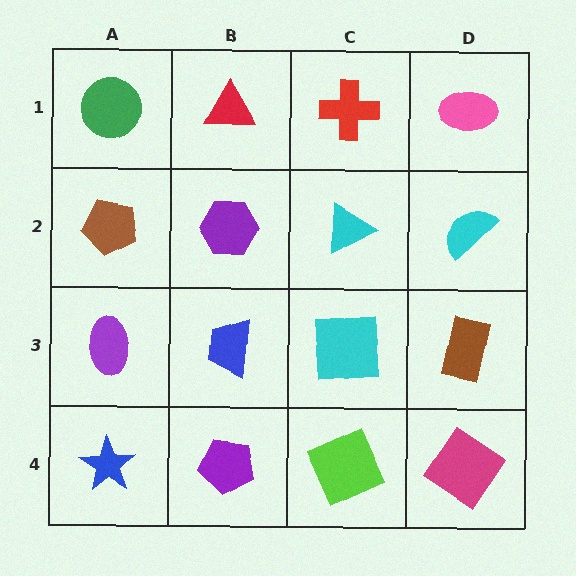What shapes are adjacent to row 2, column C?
A red cross (row 1, column C), a cyan square (row 3, column C), a purple hexagon (row 2, column B), a cyan semicircle (row 2, column D).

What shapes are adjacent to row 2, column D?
A pink ellipse (row 1, column D), a brown rectangle (row 3, column D), a cyan triangle (row 2, column C).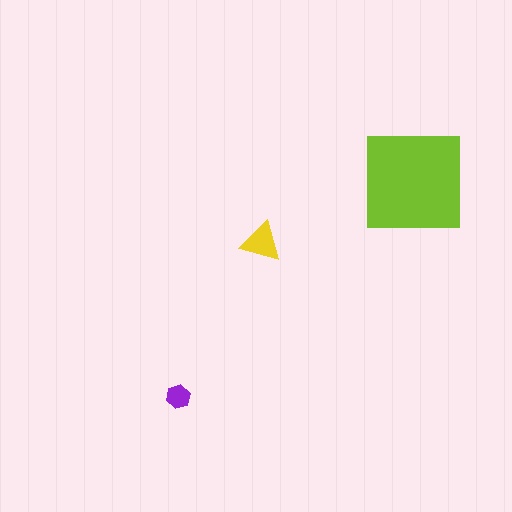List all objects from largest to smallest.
The lime square, the yellow triangle, the purple hexagon.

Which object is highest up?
The lime square is topmost.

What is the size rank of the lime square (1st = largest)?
1st.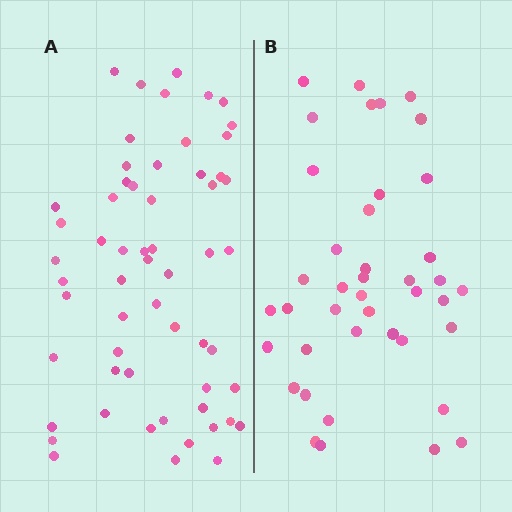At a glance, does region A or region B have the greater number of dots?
Region A (the left region) has more dots.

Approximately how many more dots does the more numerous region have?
Region A has approximately 15 more dots than region B.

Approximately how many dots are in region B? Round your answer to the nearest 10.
About 40 dots. (The exact count is 41, which rounds to 40.)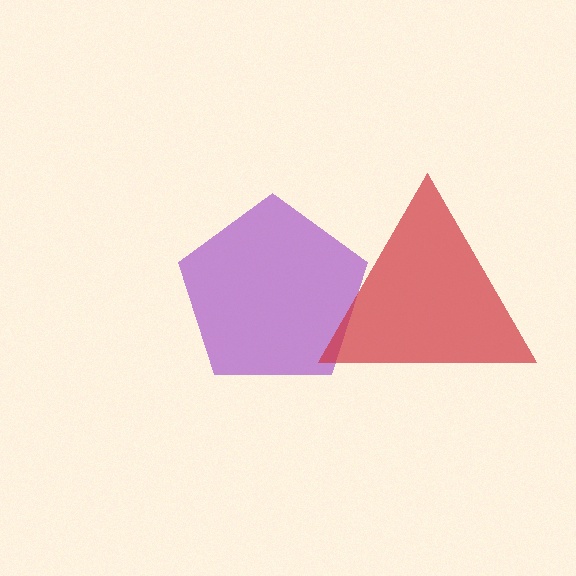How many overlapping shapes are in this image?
There are 2 overlapping shapes in the image.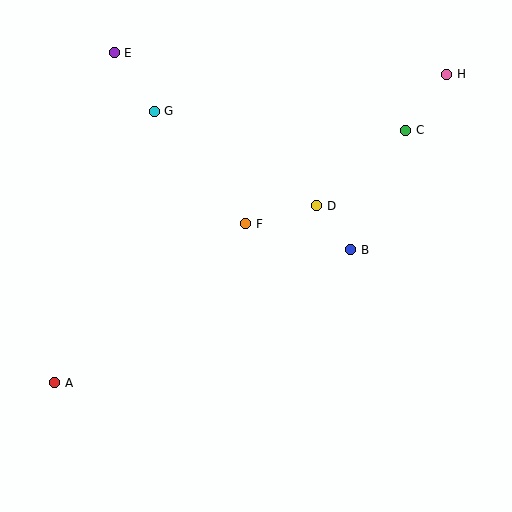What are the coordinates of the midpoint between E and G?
The midpoint between E and G is at (134, 82).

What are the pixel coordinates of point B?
Point B is at (351, 250).